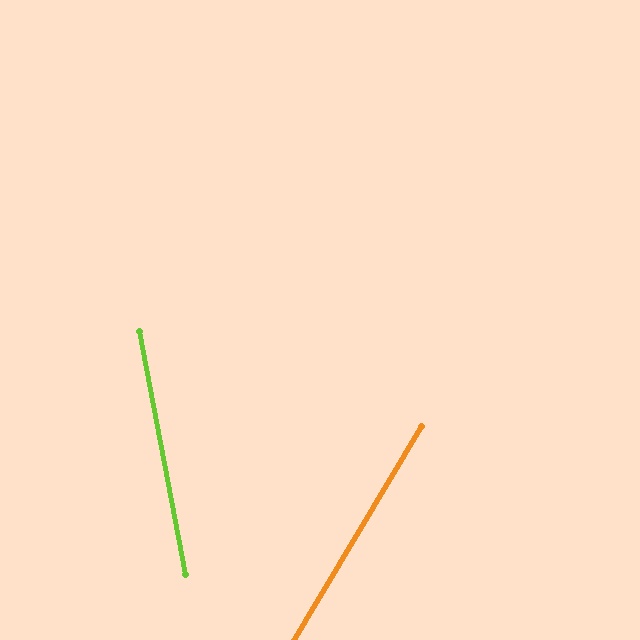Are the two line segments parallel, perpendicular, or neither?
Neither parallel nor perpendicular — they differ by about 41°.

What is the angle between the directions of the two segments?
Approximately 41 degrees.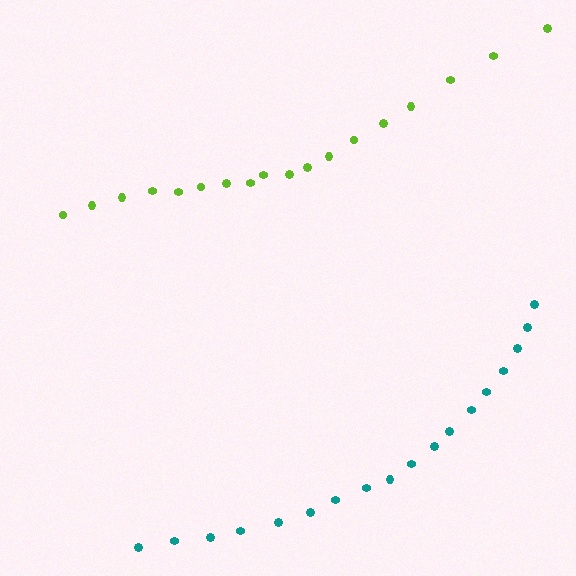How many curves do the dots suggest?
There are 2 distinct paths.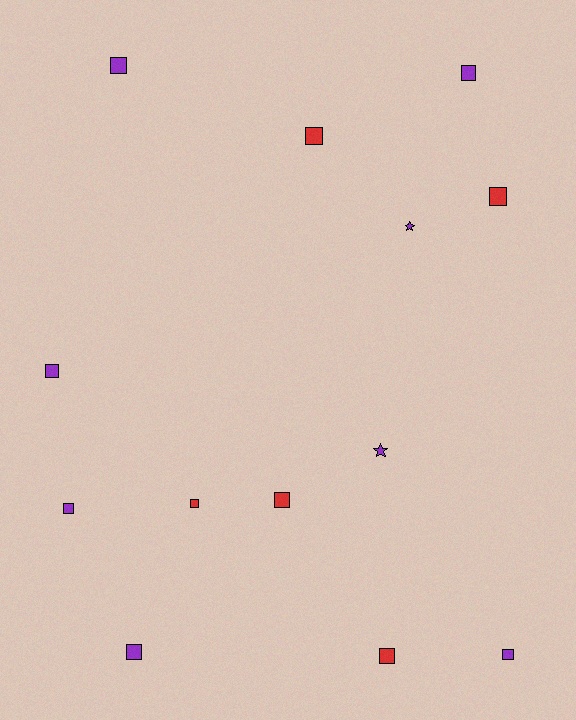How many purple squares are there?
There are 6 purple squares.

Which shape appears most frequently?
Square, with 11 objects.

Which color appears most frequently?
Purple, with 8 objects.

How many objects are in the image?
There are 13 objects.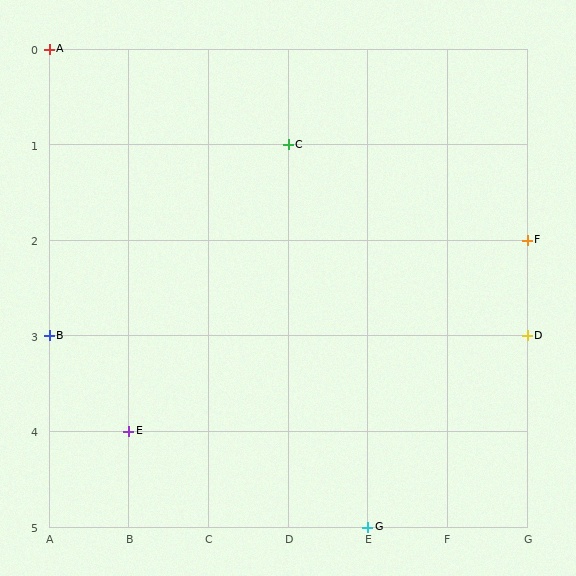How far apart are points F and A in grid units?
Points F and A are 6 columns and 2 rows apart (about 6.3 grid units diagonally).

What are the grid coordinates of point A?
Point A is at grid coordinates (A, 0).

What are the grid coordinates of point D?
Point D is at grid coordinates (G, 3).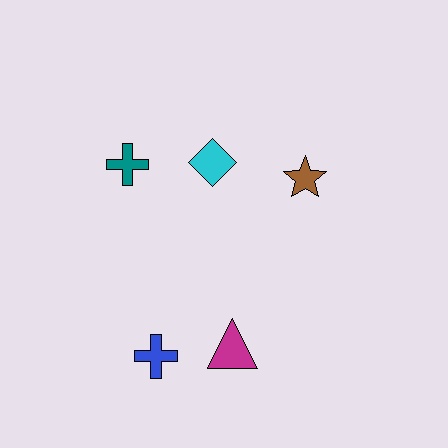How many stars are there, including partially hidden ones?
There is 1 star.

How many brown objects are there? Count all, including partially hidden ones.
There is 1 brown object.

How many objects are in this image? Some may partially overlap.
There are 5 objects.